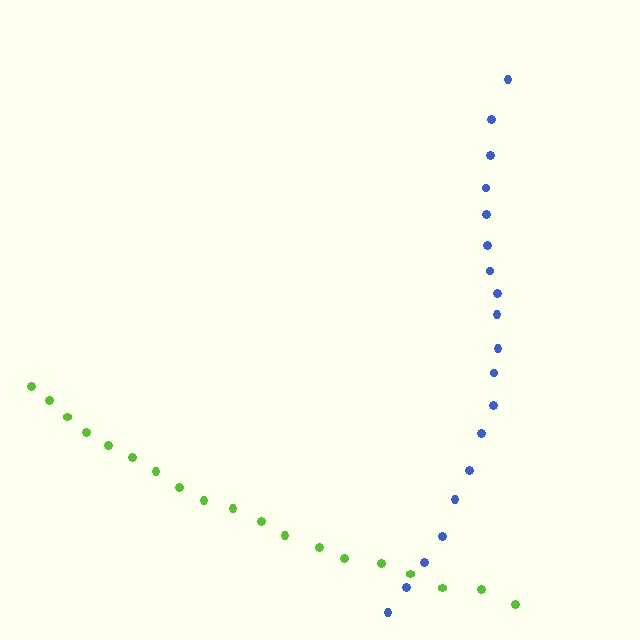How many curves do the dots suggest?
There are 2 distinct paths.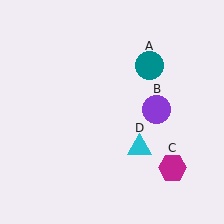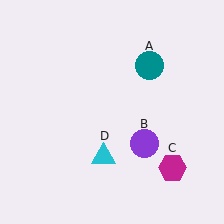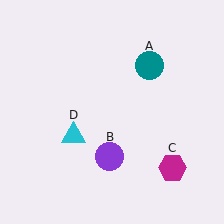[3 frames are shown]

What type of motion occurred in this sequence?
The purple circle (object B), cyan triangle (object D) rotated clockwise around the center of the scene.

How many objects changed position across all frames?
2 objects changed position: purple circle (object B), cyan triangle (object D).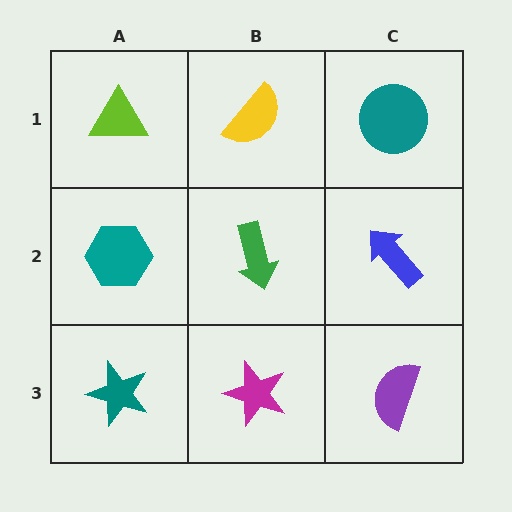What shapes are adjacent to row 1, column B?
A green arrow (row 2, column B), a lime triangle (row 1, column A), a teal circle (row 1, column C).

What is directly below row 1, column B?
A green arrow.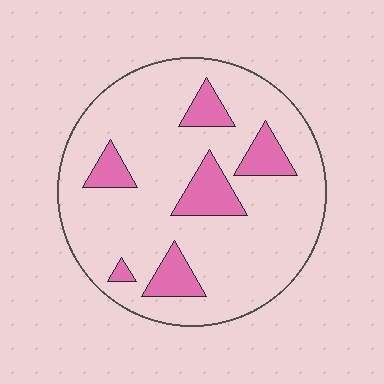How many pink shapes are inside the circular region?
6.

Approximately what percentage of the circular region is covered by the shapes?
Approximately 15%.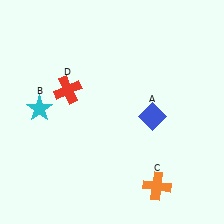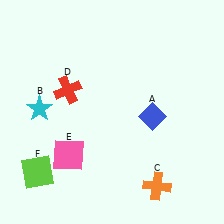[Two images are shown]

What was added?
A pink square (E), a lime square (F) were added in Image 2.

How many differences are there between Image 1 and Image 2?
There are 2 differences between the two images.